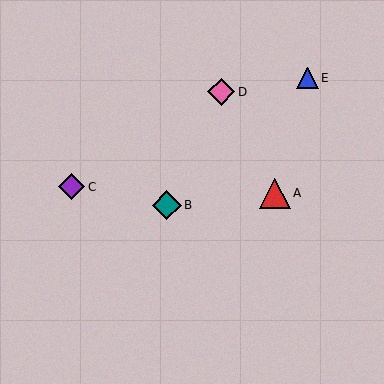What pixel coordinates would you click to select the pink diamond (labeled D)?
Click at (221, 92) to select the pink diamond D.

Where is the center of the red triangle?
The center of the red triangle is at (275, 193).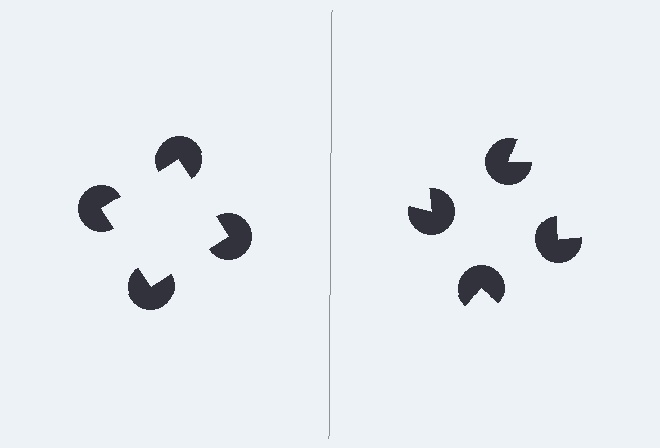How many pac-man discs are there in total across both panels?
8 — 4 on each side.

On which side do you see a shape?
An illusory square appears on the left side. On the right side the wedge cuts are rotated, so no coherent shape forms.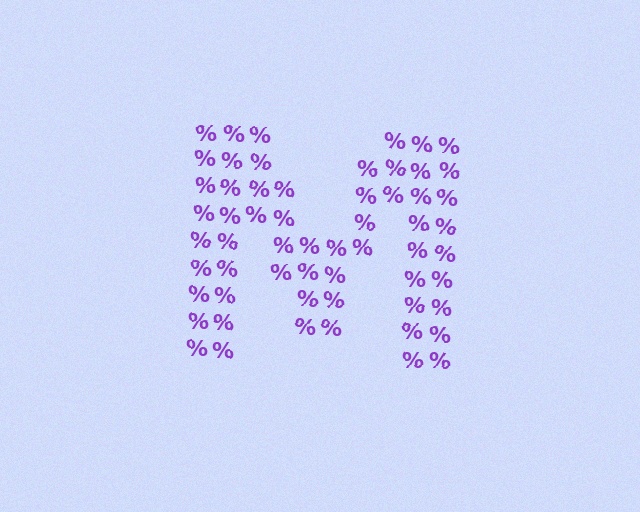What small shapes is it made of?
It is made of small percent signs.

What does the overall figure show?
The overall figure shows the letter M.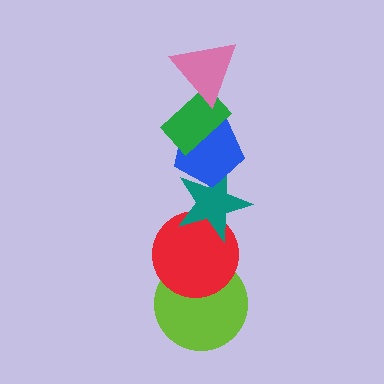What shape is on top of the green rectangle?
The pink triangle is on top of the green rectangle.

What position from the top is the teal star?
The teal star is 4th from the top.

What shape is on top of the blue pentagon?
The green rectangle is on top of the blue pentagon.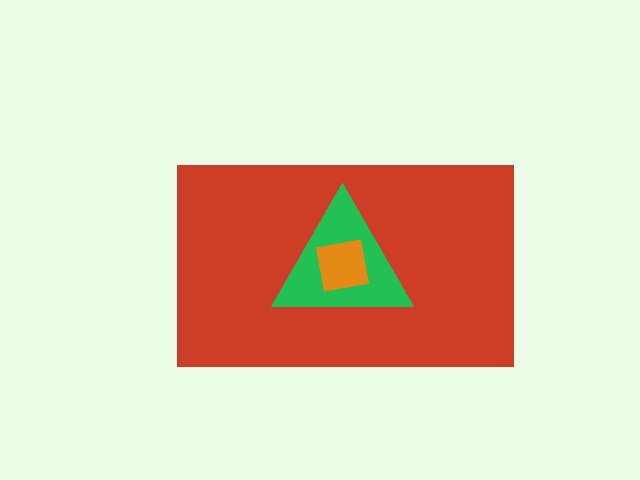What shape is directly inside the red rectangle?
The green triangle.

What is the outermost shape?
The red rectangle.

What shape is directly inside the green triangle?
The orange square.